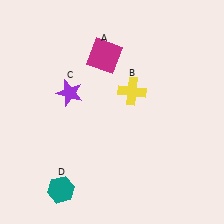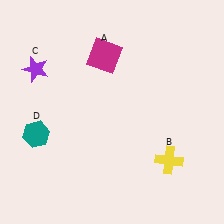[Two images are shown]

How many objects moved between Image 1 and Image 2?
3 objects moved between the two images.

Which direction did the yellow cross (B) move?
The yellow cross (B) moved down.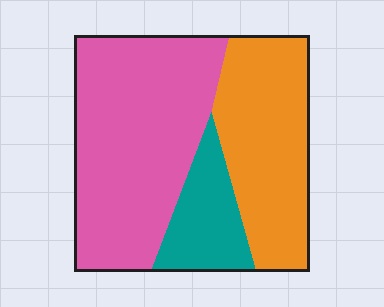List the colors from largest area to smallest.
From largest to smallest: pink, orange, teal.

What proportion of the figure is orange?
Orange takes up about one third (1/3) of the figure.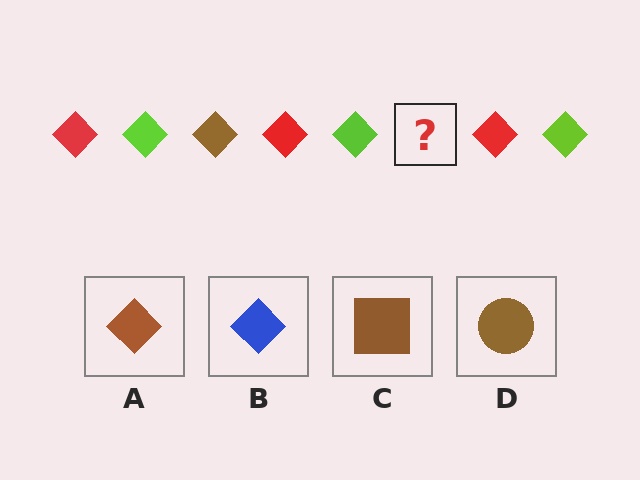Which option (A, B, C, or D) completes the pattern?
A.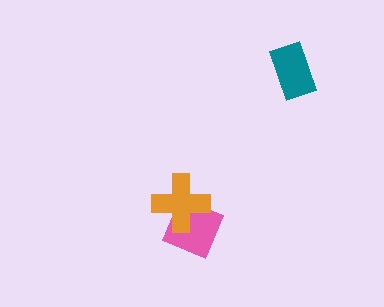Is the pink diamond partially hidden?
Yes, it is partially covered by another shape.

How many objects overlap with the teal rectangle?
0 objects overlap with the teal rectangle.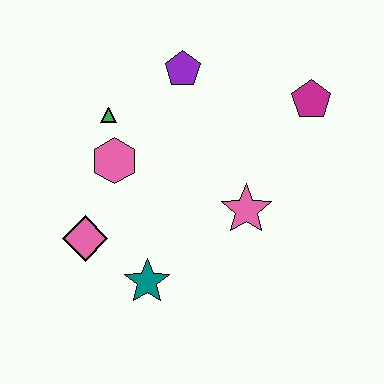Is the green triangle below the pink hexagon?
No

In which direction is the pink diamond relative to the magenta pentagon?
The pink diamond is to the left of the magenta pentagon.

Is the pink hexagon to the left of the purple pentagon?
Yes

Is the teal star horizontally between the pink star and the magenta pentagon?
No